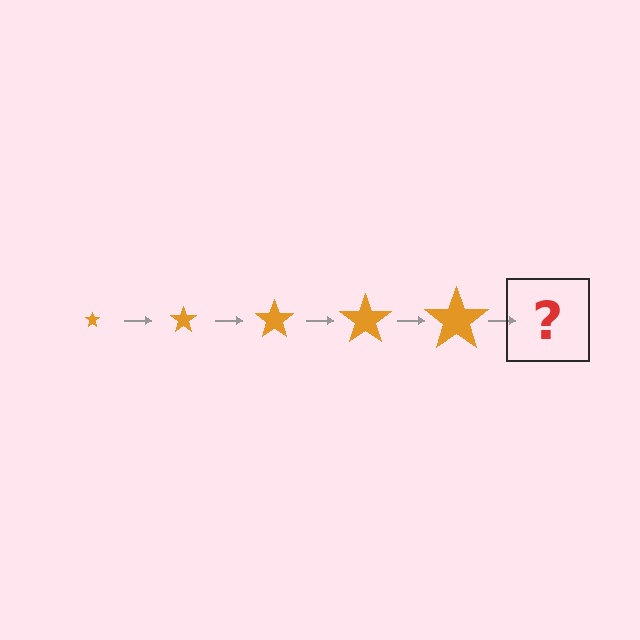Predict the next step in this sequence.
The next step is an orange star, larger than the previous one.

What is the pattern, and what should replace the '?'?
The pattern is that the star gets progressively larger each step. The '?' should be an orange star, larger than the previous one.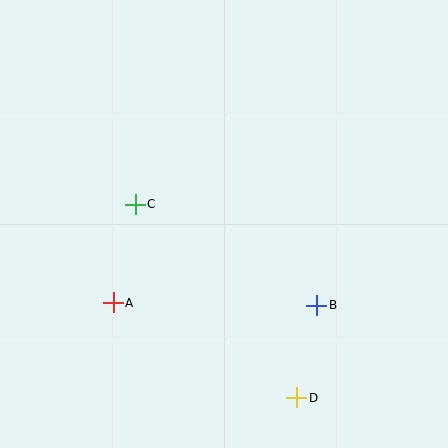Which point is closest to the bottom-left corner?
Point A is closest to the bottom-left corner.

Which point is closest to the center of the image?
Point C at (135, 204) is closest to the center.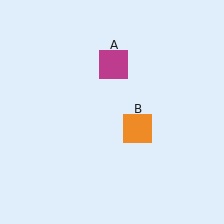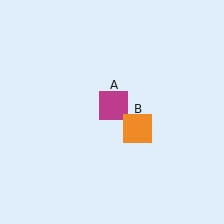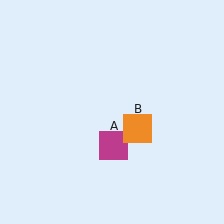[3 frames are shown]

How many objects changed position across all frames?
1 object changed position: magenta square (object A).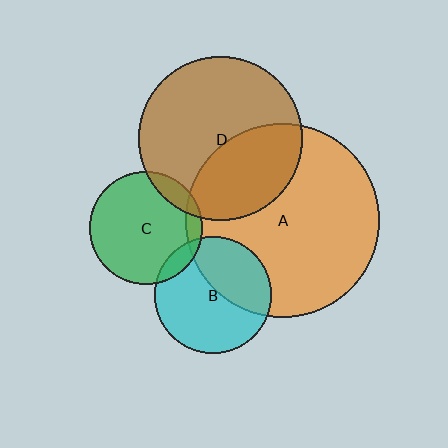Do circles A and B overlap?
Yes.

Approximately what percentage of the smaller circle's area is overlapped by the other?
Approximately 40%.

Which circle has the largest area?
Circle A (orange).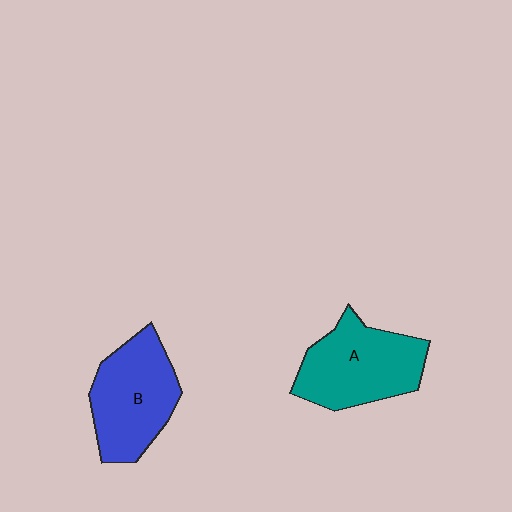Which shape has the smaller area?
Shape B (blue).